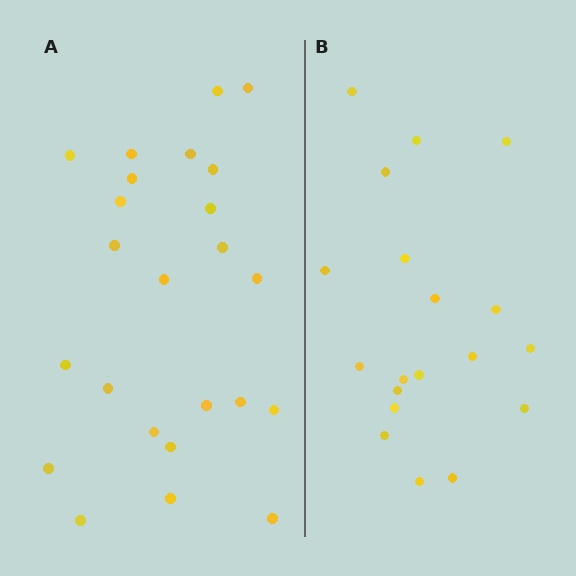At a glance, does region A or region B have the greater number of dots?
Region A (the left region) has more dots.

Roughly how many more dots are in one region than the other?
Region A has about 5 more dots than region B.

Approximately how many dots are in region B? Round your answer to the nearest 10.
About 20 dots. (The exact count is 19, which rounds to 20.)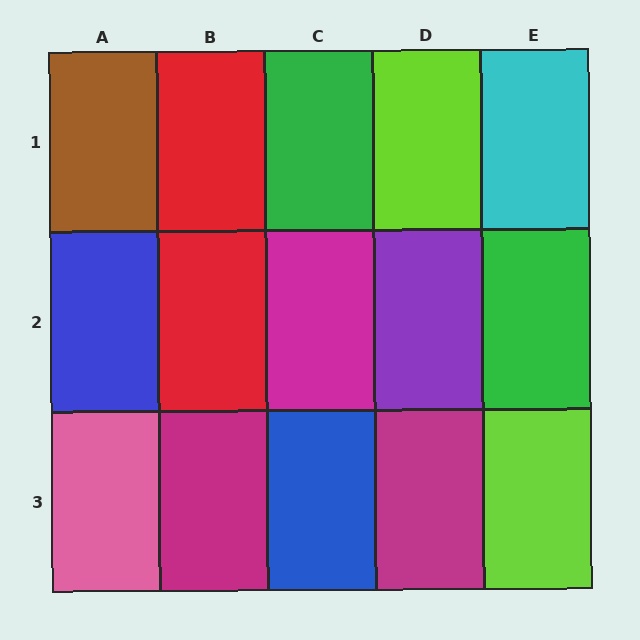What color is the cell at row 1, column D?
Lime.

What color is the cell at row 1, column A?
Brown.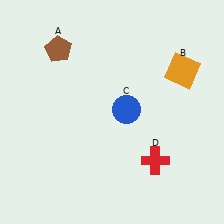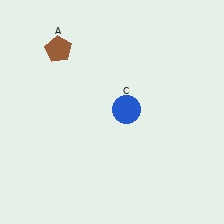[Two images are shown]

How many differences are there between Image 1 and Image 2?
There are 2 differences between the two images.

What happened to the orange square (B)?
The orange square (B) was removed in Image 2. It was in the top-right area of Image 1.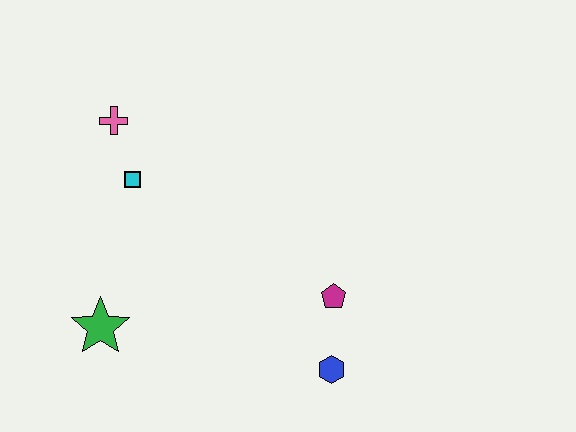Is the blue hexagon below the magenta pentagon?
Yes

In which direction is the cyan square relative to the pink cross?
The cyan square is below the pink cross.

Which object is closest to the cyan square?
The pink cross is closest to the cyan square.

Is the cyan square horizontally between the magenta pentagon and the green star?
Yes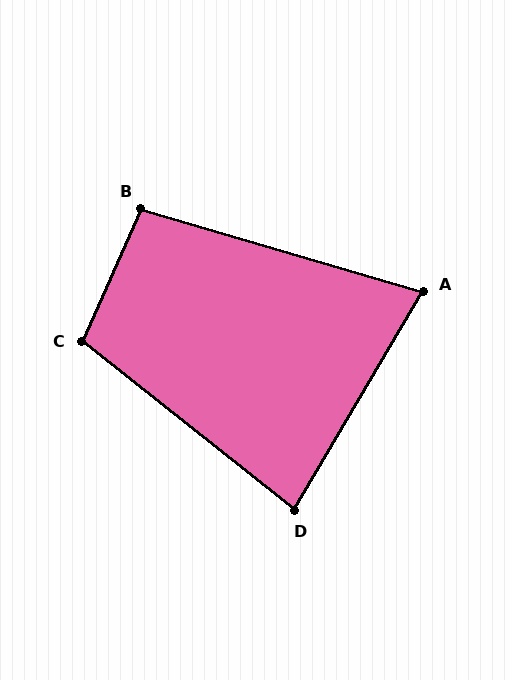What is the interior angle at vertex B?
Approximately 98 degrees (obtuse).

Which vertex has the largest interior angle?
C, at approximately 104 degrees.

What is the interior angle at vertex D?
Approximately 82 degrees (acute).